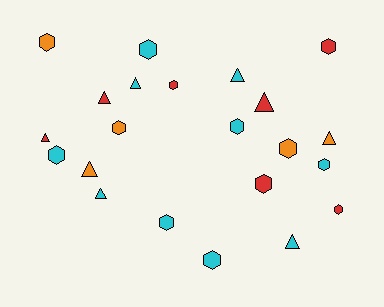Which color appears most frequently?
Cyan, with 10 objects.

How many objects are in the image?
There are 22 objects.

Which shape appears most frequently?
Hexagon, with 13 objects.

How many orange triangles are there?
There are 2 orange triangles.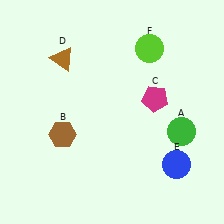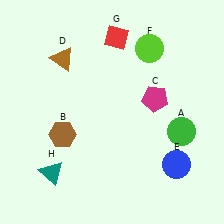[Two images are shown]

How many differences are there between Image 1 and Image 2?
There are 2 differences between the two images.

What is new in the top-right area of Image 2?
A red diamond (G) was added in the top-right area of Image 2.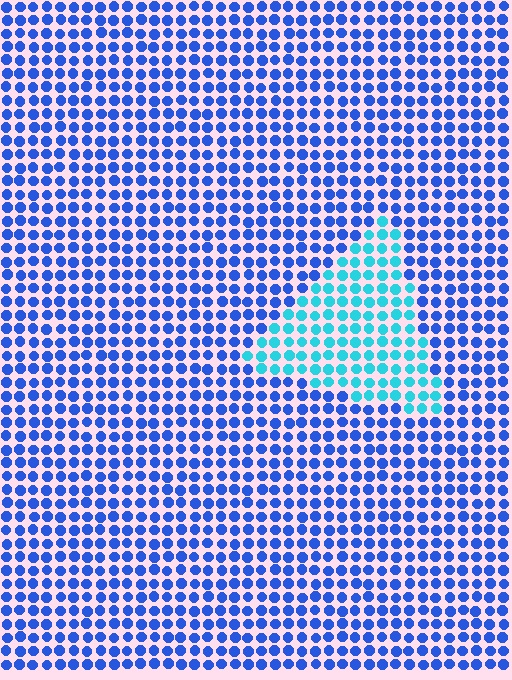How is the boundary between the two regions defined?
The boundary is defined purely by a slight shift in hue (about 40 degrees). Spacing, size, and orientation are identical on both sides.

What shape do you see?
I see a triangle.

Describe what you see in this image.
The image is filled with small blue elements in a uniform arrangement. A triangle-shaped region is visible where the elements are tinted to a slightly different hue, forming a subtle color boundary.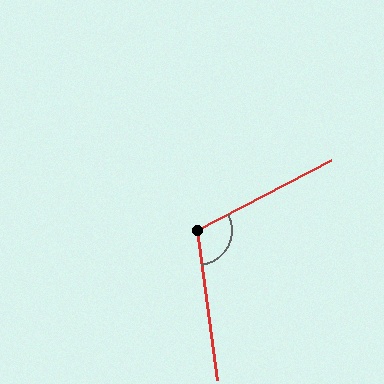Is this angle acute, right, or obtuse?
It is obtuse.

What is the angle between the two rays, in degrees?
Approximately 110 degrees.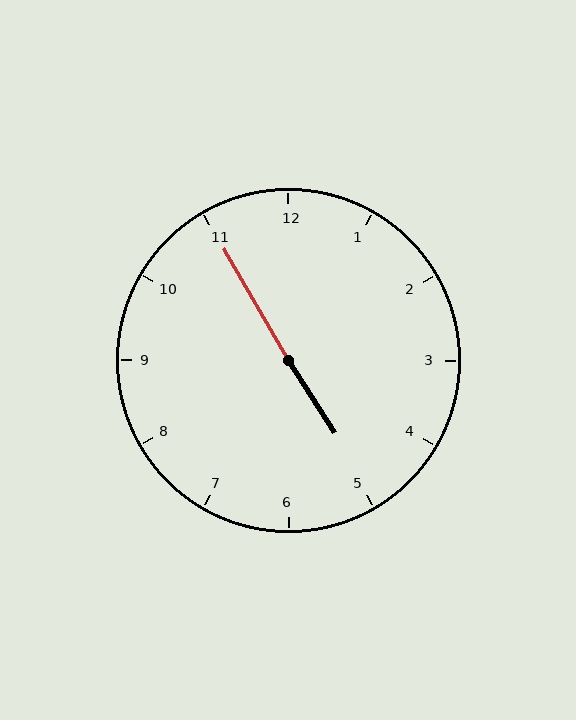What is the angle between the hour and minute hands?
Approximately 178 degrees.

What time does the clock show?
4:55.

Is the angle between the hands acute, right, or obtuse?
It is obtuse.